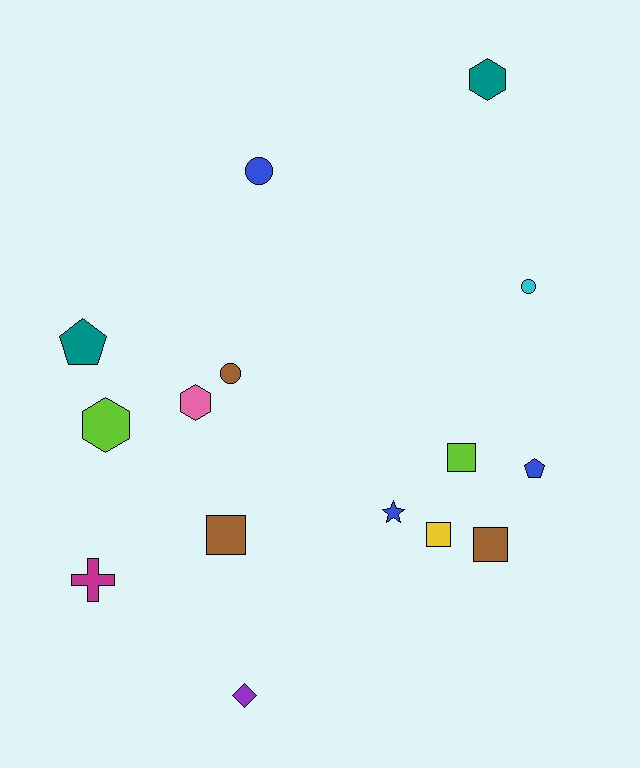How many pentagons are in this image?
There are 2 pentagons.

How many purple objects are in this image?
There is 1 purple object.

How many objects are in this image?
There are 15 objects.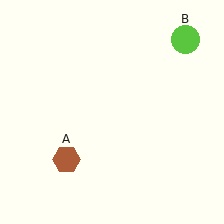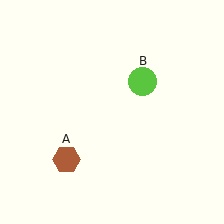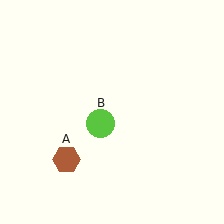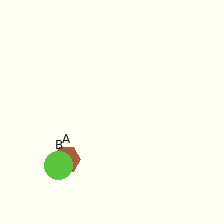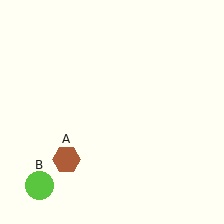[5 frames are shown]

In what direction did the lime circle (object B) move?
The lime circle (object B) moved down and to the left.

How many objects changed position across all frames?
1 object changed position: lime circle (object B).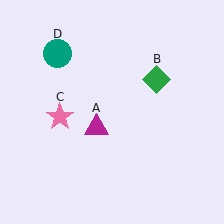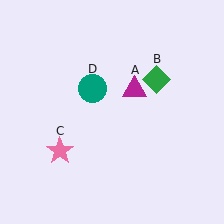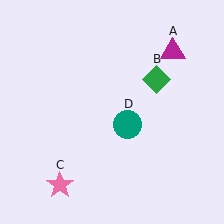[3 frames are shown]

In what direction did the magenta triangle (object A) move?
The magenta triangle (object A) moved up and to the right.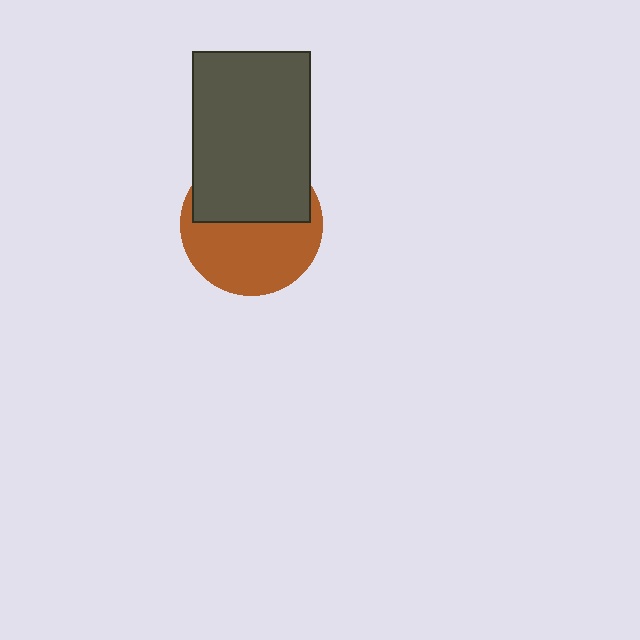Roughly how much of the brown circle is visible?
About half of it is visible (roughly 55%).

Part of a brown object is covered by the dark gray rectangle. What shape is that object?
It is a circle.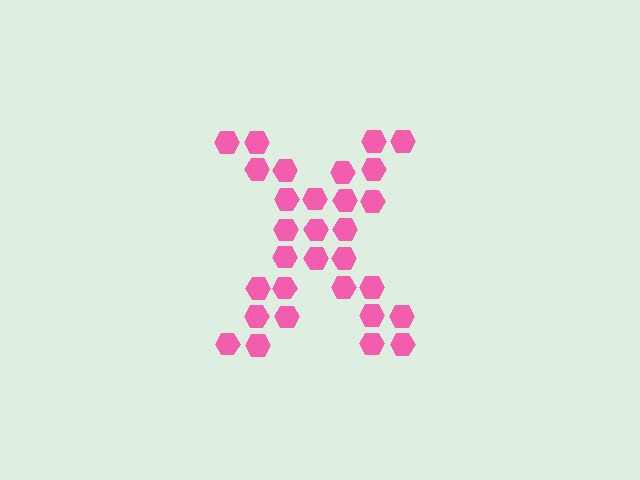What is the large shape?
The large shape is the letter X.